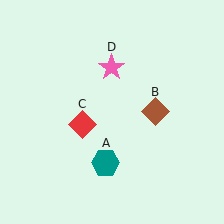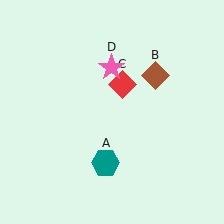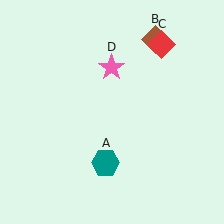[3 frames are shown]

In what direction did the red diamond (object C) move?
The red diamond (object C) moved up and to the right.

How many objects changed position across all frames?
2 objects changed position: brown diamond (object B), red diamond (object C).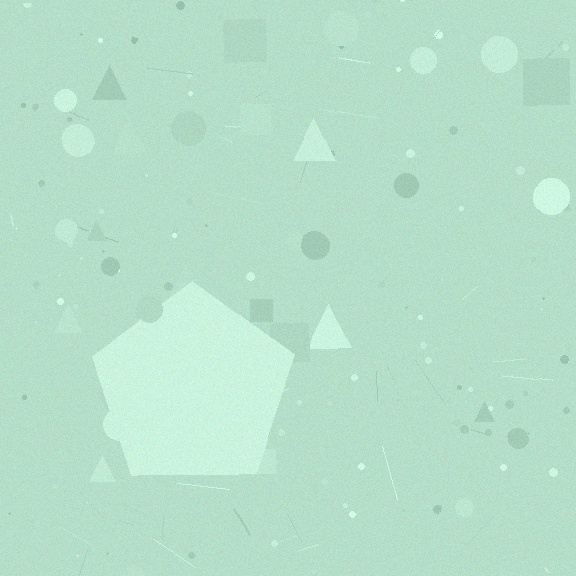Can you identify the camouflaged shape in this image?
The camouflaged shape is a pentagon.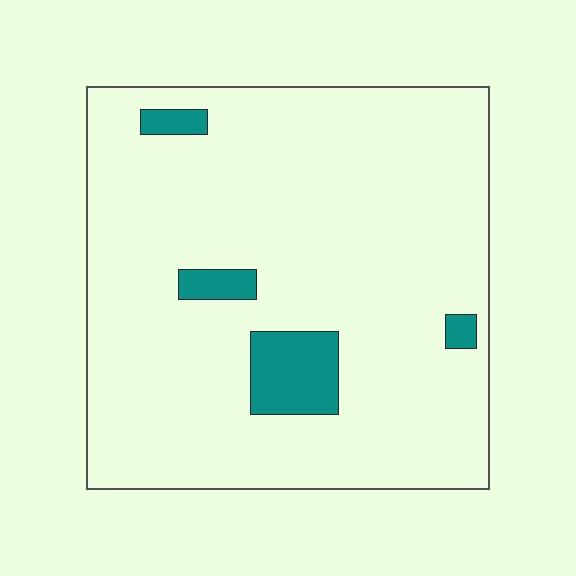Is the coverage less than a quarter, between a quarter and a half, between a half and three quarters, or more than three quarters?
Less than a quarter.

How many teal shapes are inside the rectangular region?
4.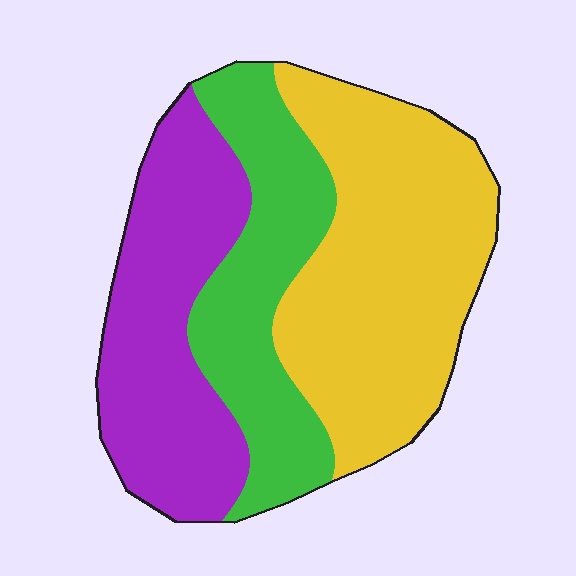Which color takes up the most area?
Yellow, at roughly 45%.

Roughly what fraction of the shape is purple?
Purple takes up about one third (1/3) of the shape.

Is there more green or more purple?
Purple.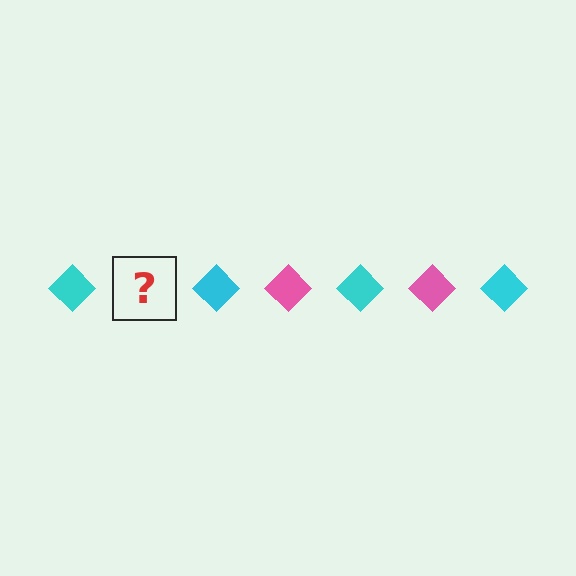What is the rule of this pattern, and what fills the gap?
The rule is that the pattern cycles through cyan, pink diamonds. The gap should be filled with a pink diamond.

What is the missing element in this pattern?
The missing element is a pink diamond.